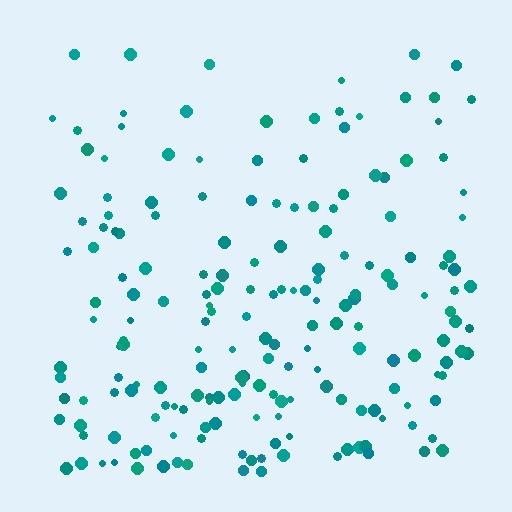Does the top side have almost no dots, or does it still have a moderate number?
Still a moderate number, just noticeably fewer than the bottom.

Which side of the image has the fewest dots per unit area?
The top.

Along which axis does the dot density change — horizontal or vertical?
Vertical.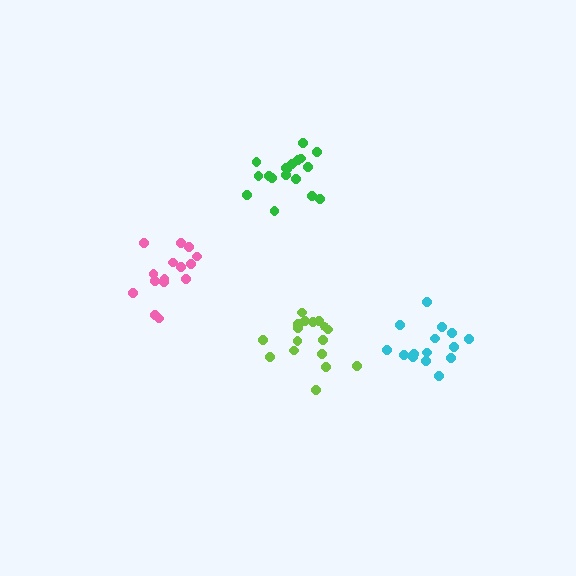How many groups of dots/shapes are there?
There are 4 groups.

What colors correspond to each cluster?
The clusters are colored: pink, lime, cyan, green.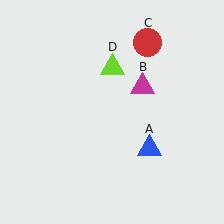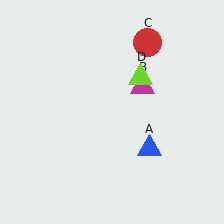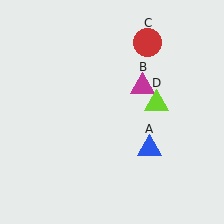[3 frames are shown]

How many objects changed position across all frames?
1 object changed position: lime triangle (object D).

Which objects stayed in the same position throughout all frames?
Blue triangle (object A) and magenta triangle (object B) and red circle (object C) remained stationary.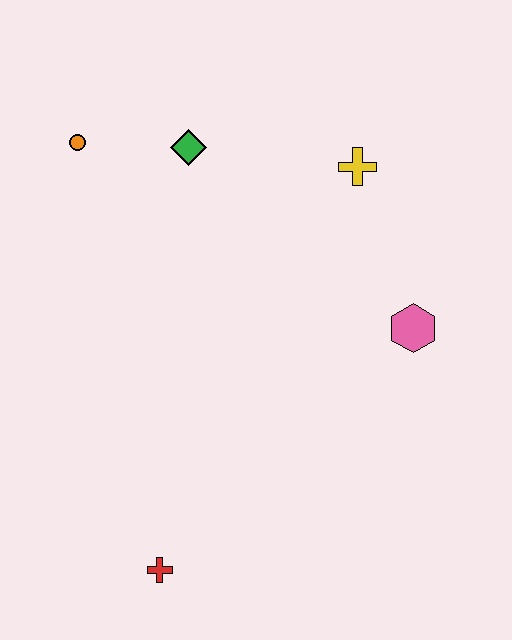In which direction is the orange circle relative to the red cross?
The orange circle is above the red cross.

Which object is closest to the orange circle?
The green diamond is closest to the orange circle.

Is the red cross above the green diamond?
No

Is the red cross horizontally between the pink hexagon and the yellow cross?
No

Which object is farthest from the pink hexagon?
The orange circle is farthest from the pink hexagon.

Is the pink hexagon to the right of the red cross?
Yes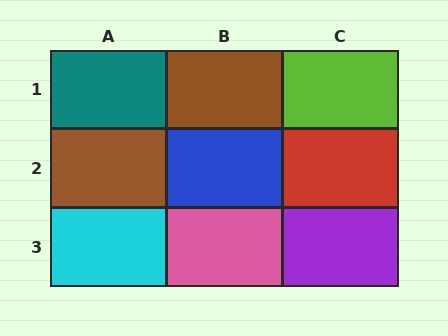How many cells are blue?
1 cell is blue.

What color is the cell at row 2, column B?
Blue.